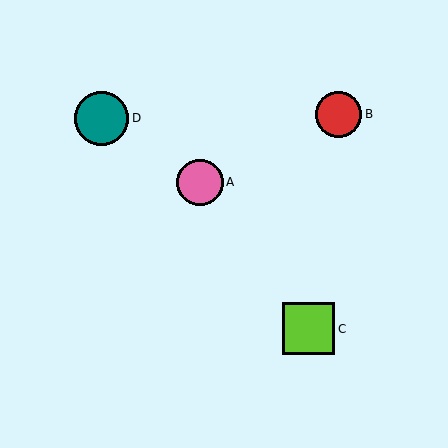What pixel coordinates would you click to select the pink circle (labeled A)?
Click at (200, 182) to select the pink circle A.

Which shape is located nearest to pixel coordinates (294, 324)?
The lime square (labeled C) at (309, 329) is nearest to that location.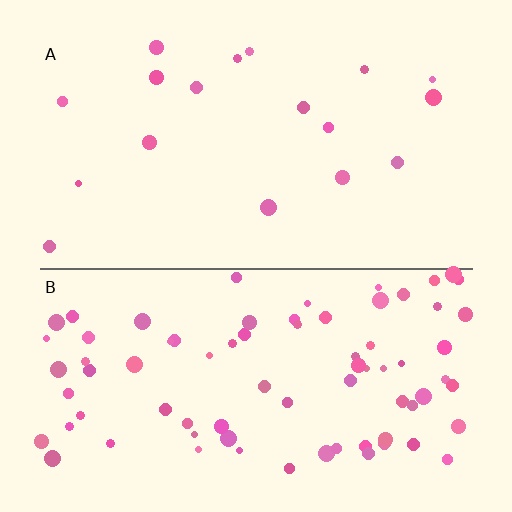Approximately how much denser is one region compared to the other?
Approximately 4.4× — region B over region A.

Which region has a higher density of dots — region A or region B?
B (the bottom).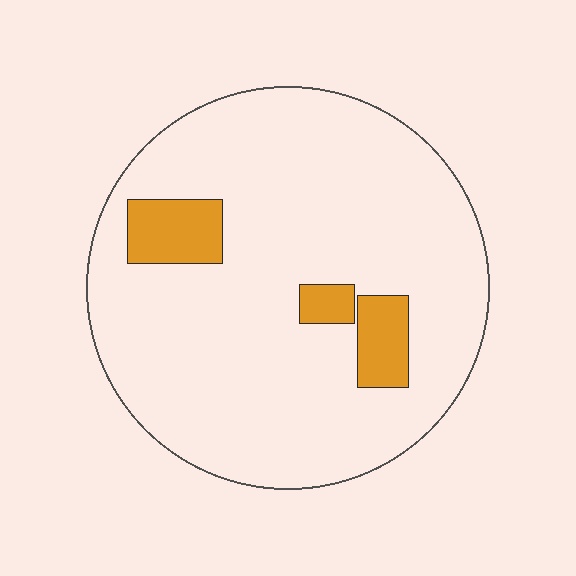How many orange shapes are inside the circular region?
3.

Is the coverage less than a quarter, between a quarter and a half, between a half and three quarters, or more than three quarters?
Less than a quarter.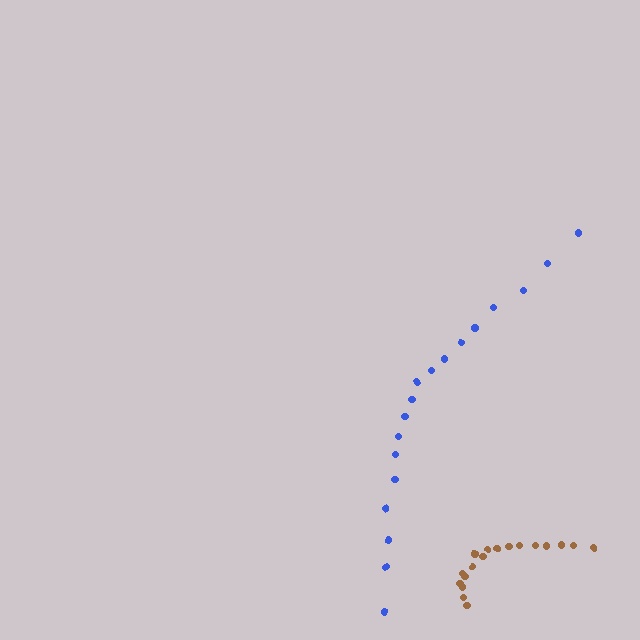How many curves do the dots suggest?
There are 2 distinct paths.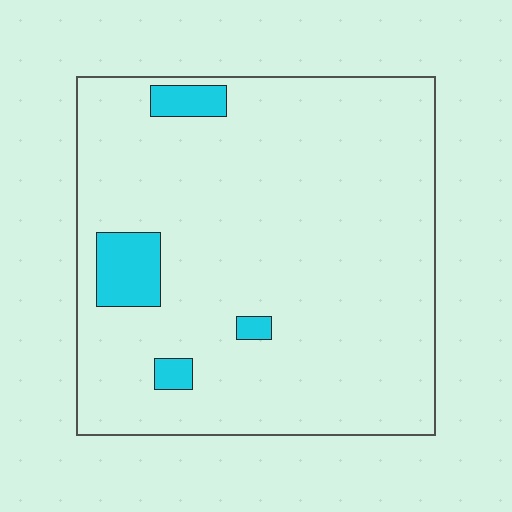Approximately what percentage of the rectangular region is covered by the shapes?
Approximately 5%.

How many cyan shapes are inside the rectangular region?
4.